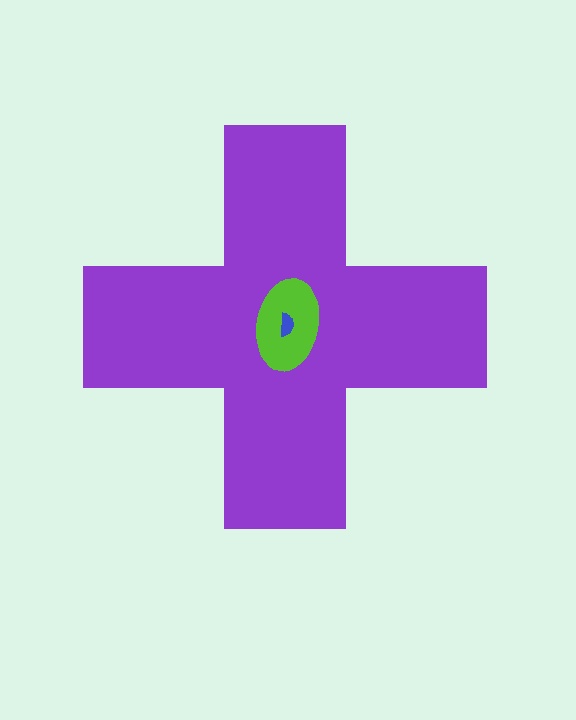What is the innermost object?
The blue semicircle.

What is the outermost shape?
The purple cross.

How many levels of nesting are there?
3.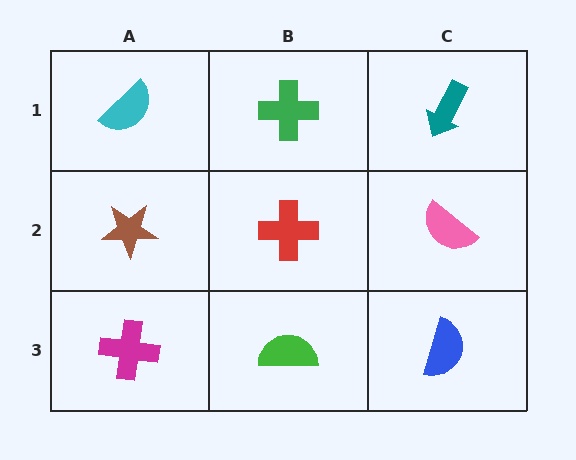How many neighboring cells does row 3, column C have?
2.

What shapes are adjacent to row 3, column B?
A red cross (row 2, column B), a magenta cross (row 3, column A), a blue semicircle (row 3, column C).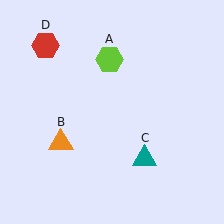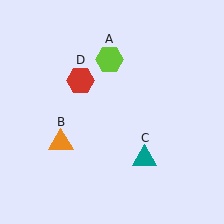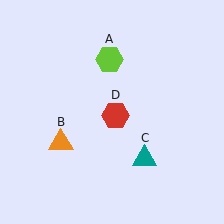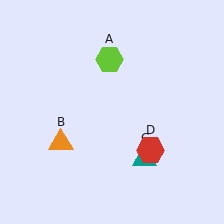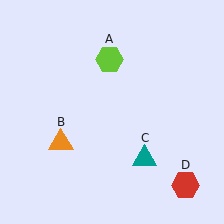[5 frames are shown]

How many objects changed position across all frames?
1 object changed position: red hexagon (object D).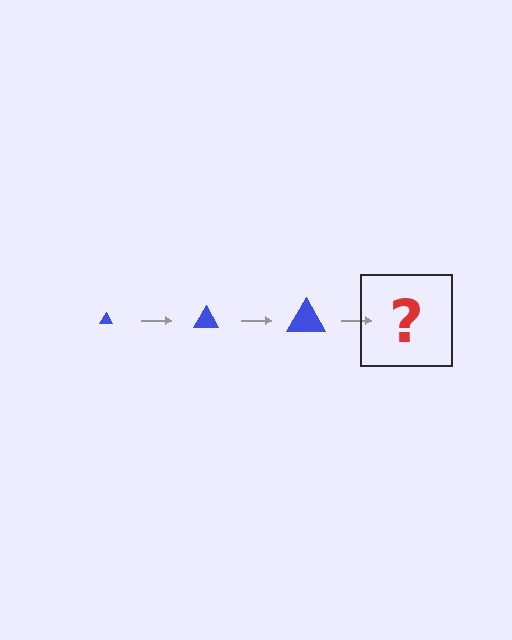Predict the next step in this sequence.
The next step is a blue triangle, larger than the previous one.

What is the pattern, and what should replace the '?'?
The pattern is that the triangle gets progressively larger each step. The '?' should be a blue triangle, larger than the previous one.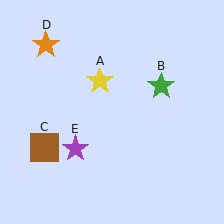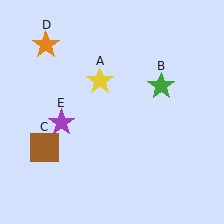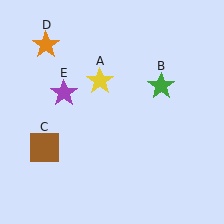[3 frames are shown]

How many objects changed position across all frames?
1 object changed position: purple star (object E).